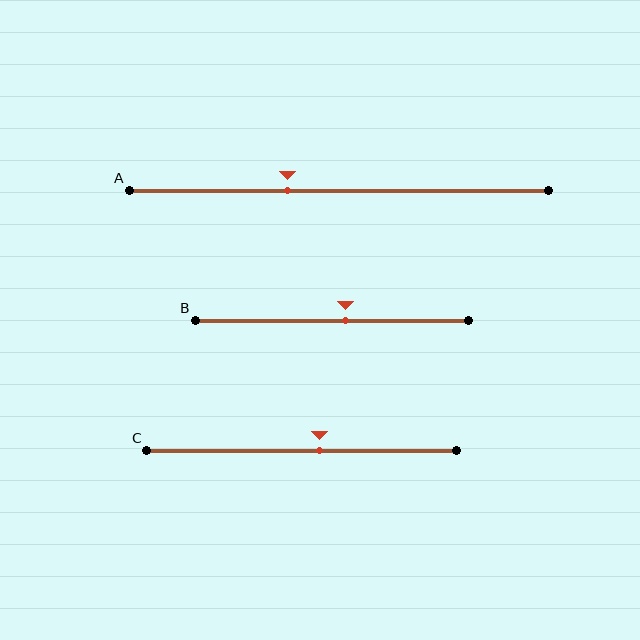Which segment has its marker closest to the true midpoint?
Segment B has its marker closest to the true midpoint.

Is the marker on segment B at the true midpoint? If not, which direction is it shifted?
No, the marker on segment B is shifted to the right by about 5% of the segment length.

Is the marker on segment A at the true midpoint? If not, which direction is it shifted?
No, the marker on segment A is shifted to the left by about 12% of the segment length.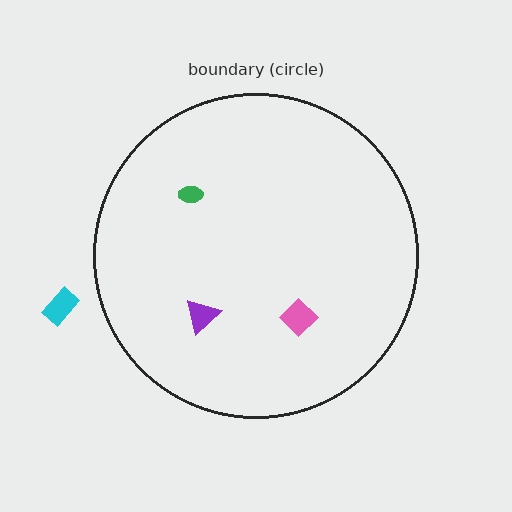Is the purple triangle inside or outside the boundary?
Inside.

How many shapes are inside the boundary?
3 inside, 1 outside.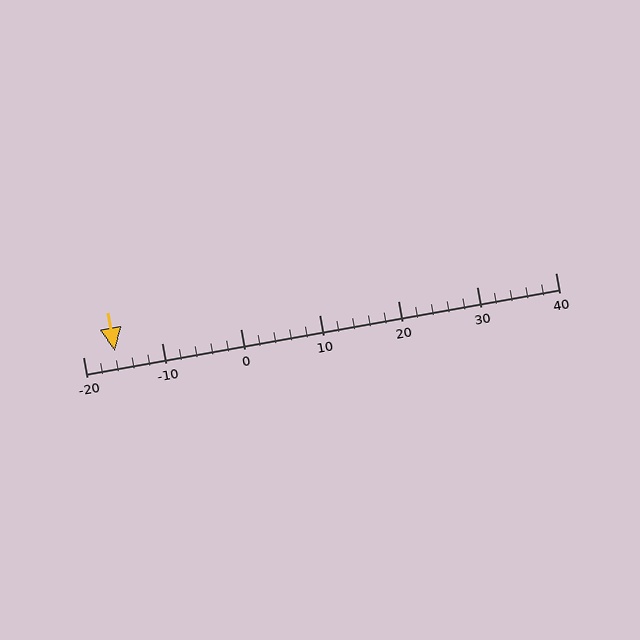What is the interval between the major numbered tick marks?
The major tick marks are spaced 10 units apart.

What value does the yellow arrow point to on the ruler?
The yellow arrow points to approximately -16.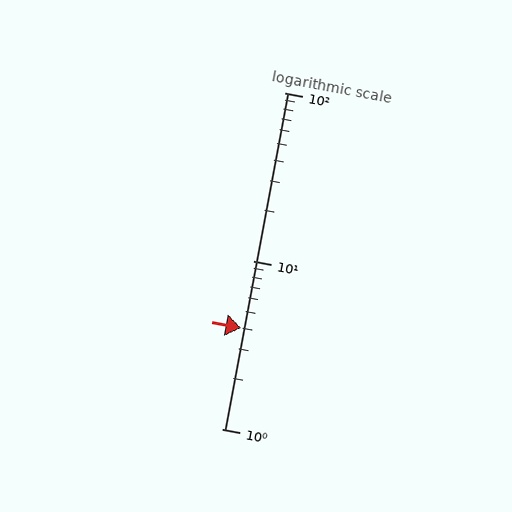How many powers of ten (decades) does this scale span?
The scale spans 2 decades, from 1 to 100.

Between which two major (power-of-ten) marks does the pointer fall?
The pointer is between 1 and 10.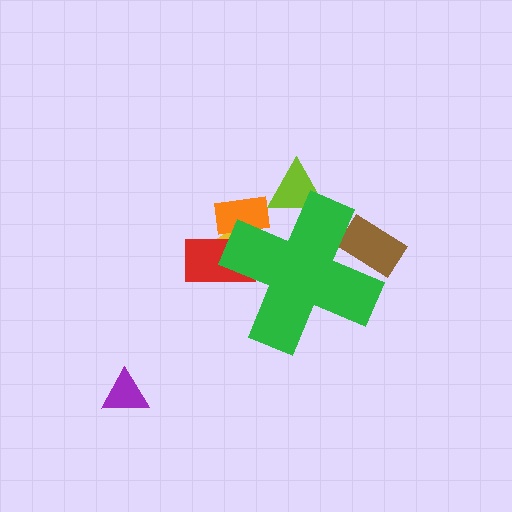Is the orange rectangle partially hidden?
Yes, the orange rectangle is partially hidden behind the green cross.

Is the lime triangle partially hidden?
Yes, the lime triangle is partially hidden behind the green cross.